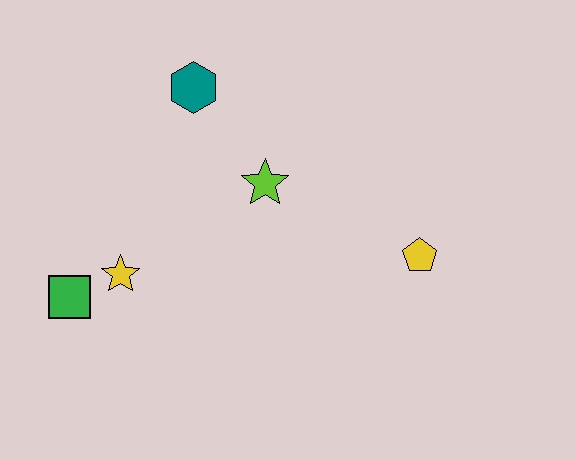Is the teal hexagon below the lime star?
No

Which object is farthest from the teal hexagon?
The yellow pentagon is farthest from the teal hexagon.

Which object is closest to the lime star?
The teal hexagon is closest to the lime star.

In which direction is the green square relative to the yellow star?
The green square is to the left of the yellow star.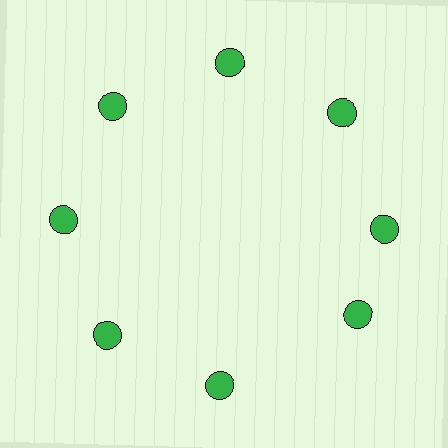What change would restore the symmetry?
The symmetry would be restored by rotating it back into even spacing with its neighbors so that all 8 circles sit at equal angles and equal distance from the center.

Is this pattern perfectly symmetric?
No. The 8 green circles are arranged in a ring, but one element near the 4 o'clock position is rotated out of alignment along the ring, breaking the 8-fold rotational symmetry.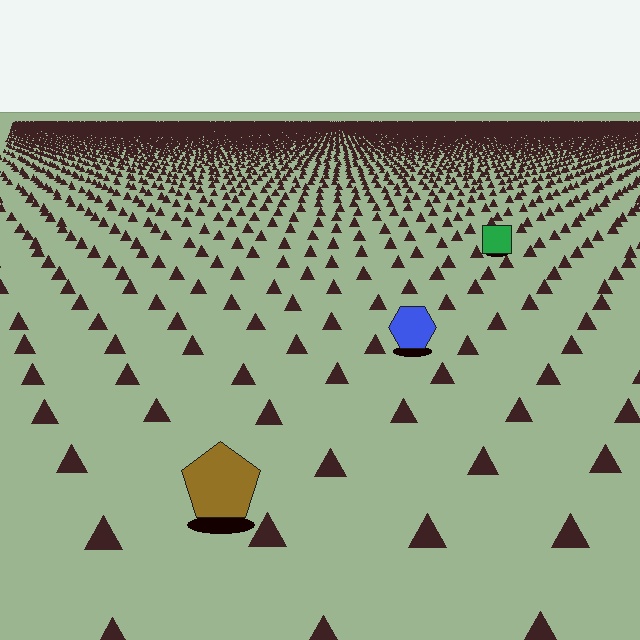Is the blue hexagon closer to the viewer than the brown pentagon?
No. The brown pentagon is closer — you can tell from the texture gradient: the ground texture is coarser near it.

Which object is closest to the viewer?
The brown pentagon is closest. The texture marks near it are larger and more spread out.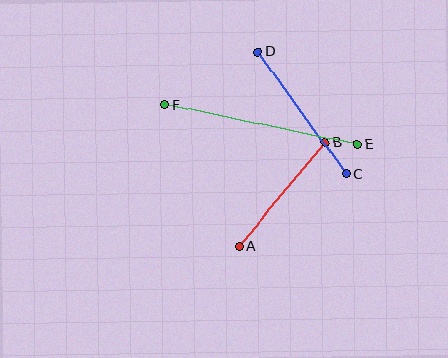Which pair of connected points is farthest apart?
Points E and F are farthest apart.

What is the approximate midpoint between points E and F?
The midpoint is at approximately (261, 125) pixels.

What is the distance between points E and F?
The distance is approximately 197 pixels.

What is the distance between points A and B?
The distance is approximately 135 pixels.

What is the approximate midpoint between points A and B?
The midpoint is at approximately (282, 194) pixels.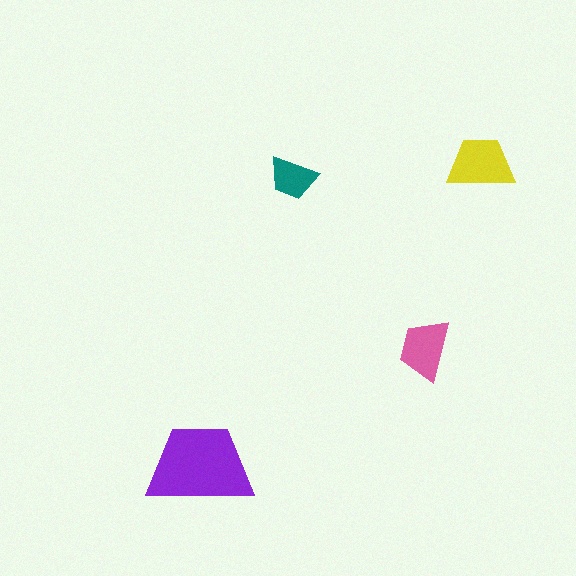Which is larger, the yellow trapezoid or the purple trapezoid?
The purple one.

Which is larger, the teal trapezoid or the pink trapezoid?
The pink one.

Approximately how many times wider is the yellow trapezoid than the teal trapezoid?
About 1.5 times wider.